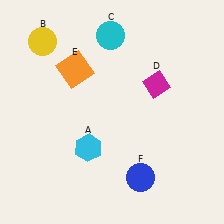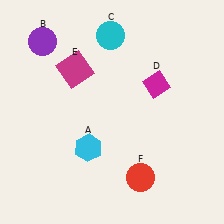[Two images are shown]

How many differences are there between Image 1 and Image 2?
There are 3 differences between the two images.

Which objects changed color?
B changed from yellow to purple. E changed from orange to magenta. F changed from blue to red.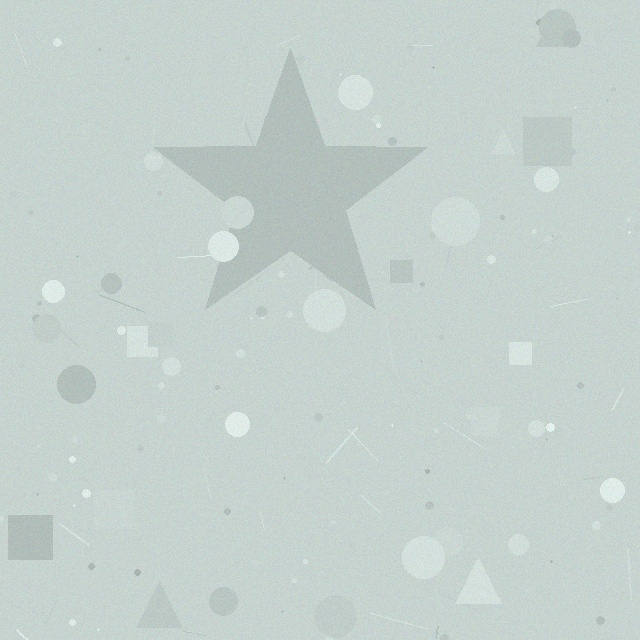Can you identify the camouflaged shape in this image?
The camouflaged shape is a star.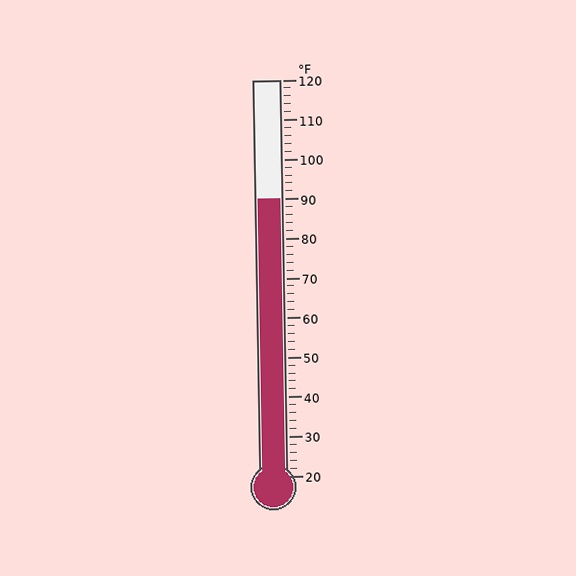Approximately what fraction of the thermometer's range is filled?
The thermometer is filled to approximately 70% of its range.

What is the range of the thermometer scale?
The thermometer scale ranges from 20°F to 120°F.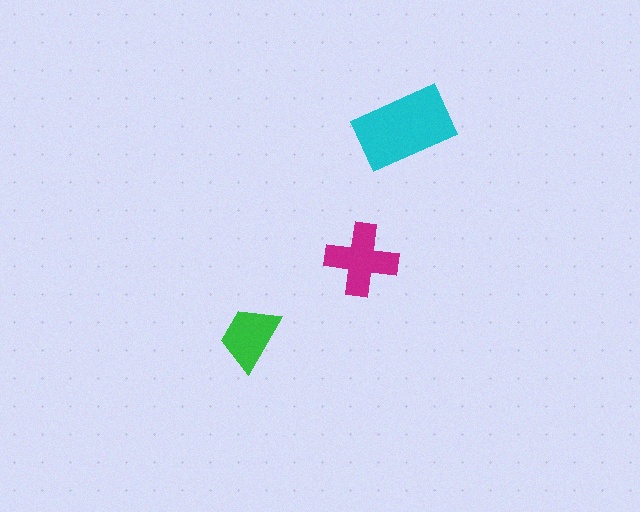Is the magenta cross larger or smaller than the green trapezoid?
Larger.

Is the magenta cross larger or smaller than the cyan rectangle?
Smaller.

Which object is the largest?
The cyan rectangle.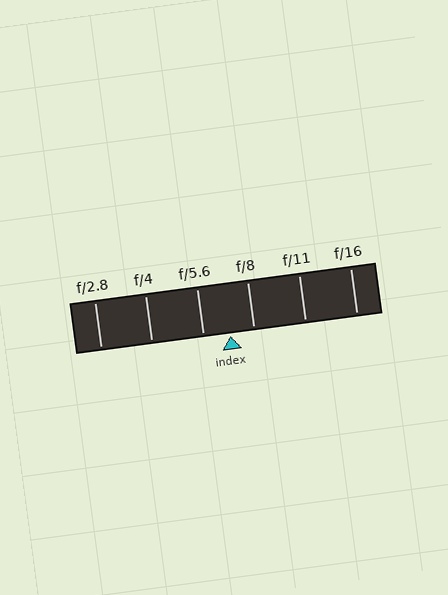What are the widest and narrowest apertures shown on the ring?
The widest aperture shown is f/2.8 and the narrowest is f/16.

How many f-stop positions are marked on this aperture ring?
There are 6 f-stop positions marked.